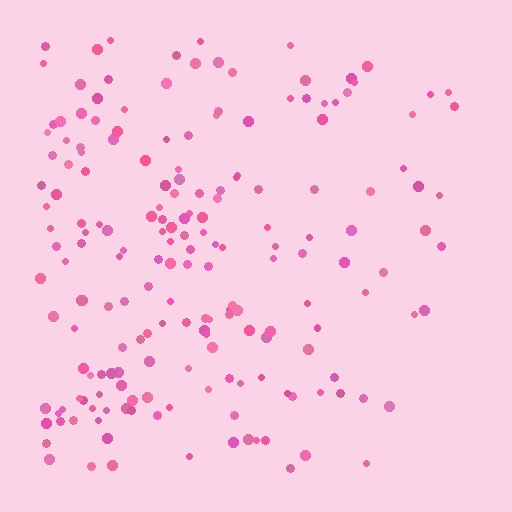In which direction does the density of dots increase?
From right to left, with the left side densest.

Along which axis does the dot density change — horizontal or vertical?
Horizontal.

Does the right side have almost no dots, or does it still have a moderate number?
Still a moderate number, just noticeably fewer than the left.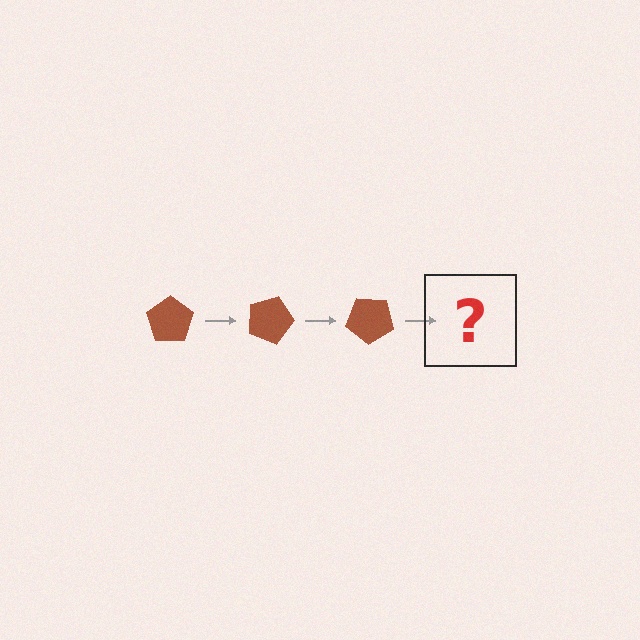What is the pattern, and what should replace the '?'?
The pattern is that the pentagon rotates 20 degrees each step. The '?' should be a brown pentagon rotated 60 degrees.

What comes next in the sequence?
The next element should be a brown pentagon rotated 60 degrees.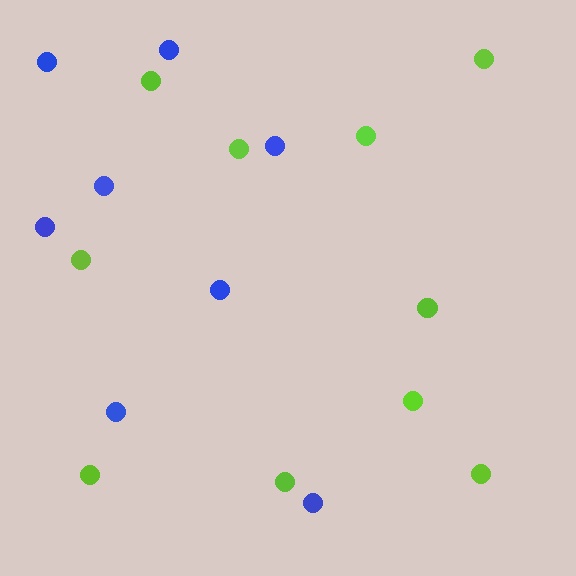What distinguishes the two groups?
There are 2 groups: one group of lime circles (10) and one group of blue circles (8).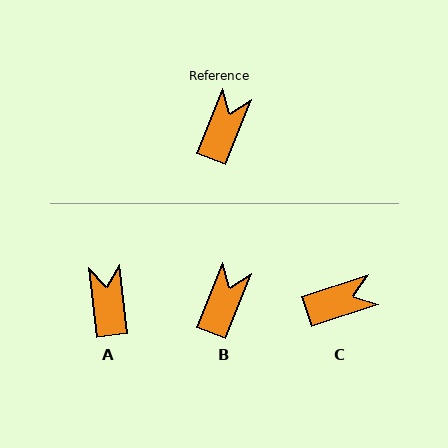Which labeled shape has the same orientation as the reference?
B.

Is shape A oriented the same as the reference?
No, it is off by about 28 degrees.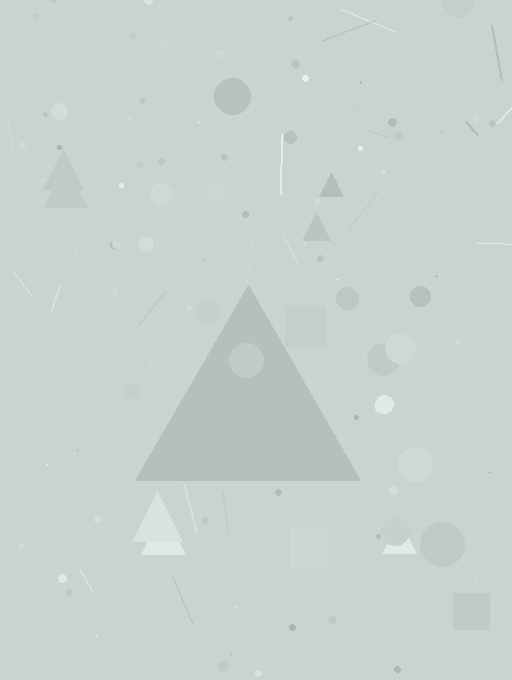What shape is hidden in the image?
A triangle is hidden in the image.